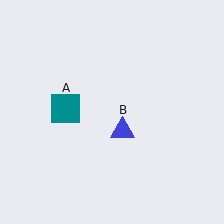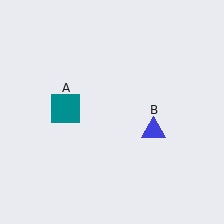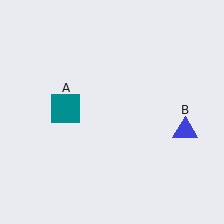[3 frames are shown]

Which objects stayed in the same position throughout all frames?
Teal square (object A) remained stationary.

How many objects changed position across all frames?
1 object changed position: blue triangle (object B).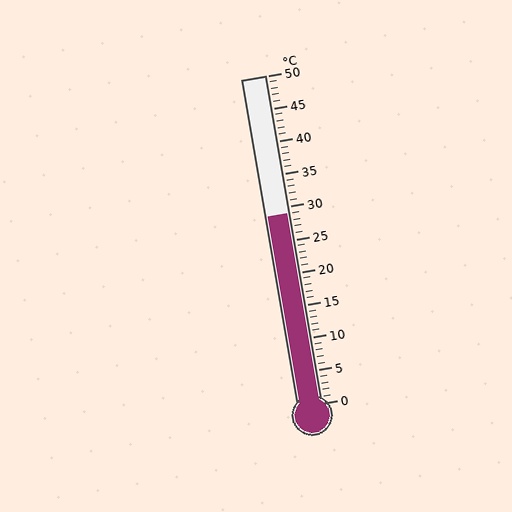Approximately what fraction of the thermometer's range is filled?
The thermometer is filled to approximately 60% of its range.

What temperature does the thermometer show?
The thermometer shows approximately 29°C.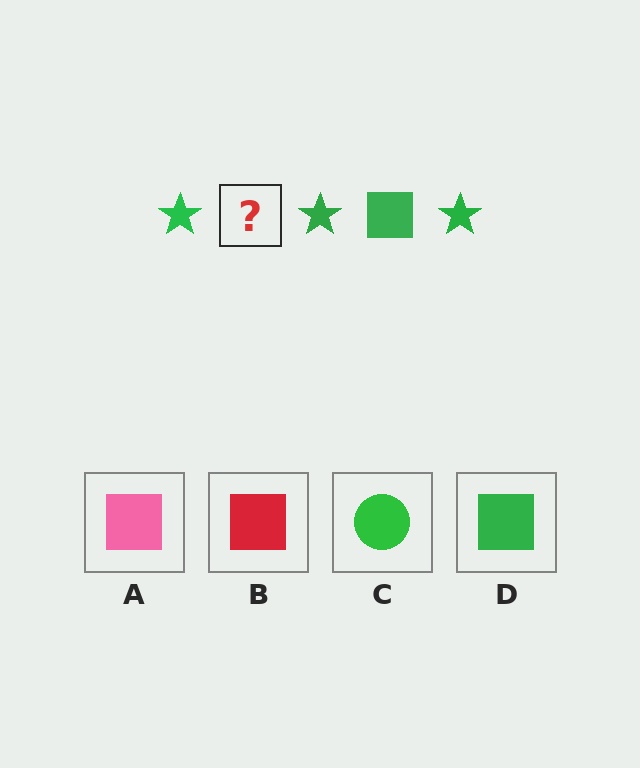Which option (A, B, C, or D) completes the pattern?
D.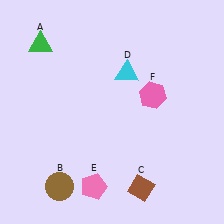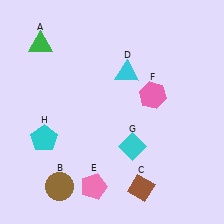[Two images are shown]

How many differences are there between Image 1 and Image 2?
There are 2 differences between the two images.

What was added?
A cyan diamond (G), a cyan pentagon (H) were added in Image 2.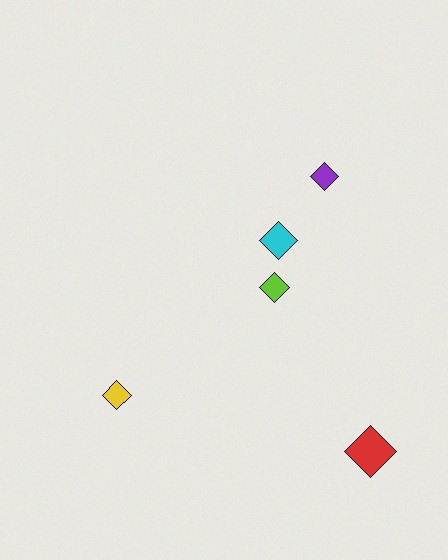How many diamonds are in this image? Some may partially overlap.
There are 5 diamonds.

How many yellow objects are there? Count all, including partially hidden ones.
There is 1 yellow object.